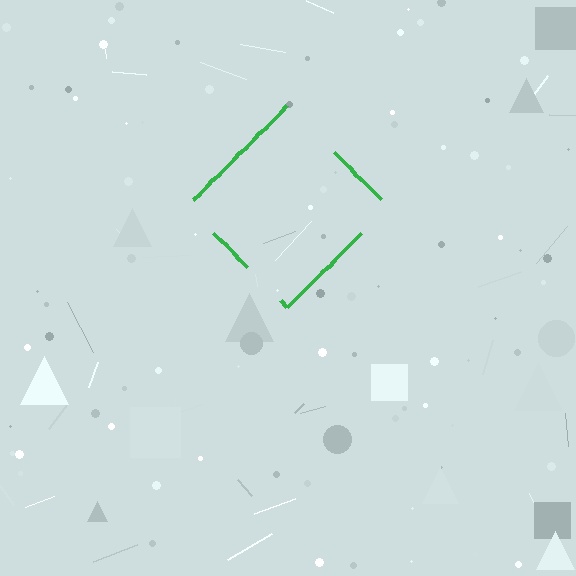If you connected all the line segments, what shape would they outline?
They would outline a diamond.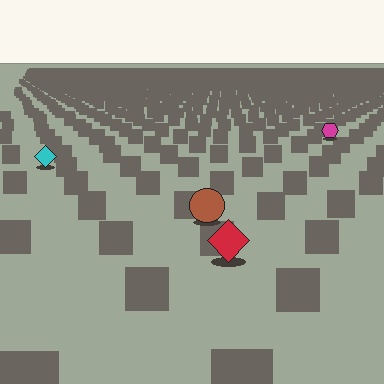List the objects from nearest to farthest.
From nearest to farthest: the red diamond, the brown circle, the cyan diamond, the magenta hexagon.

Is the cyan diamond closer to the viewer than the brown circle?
No. The brown circle is closer — you can tell from the texture gradient: the ground texture is coarser near it.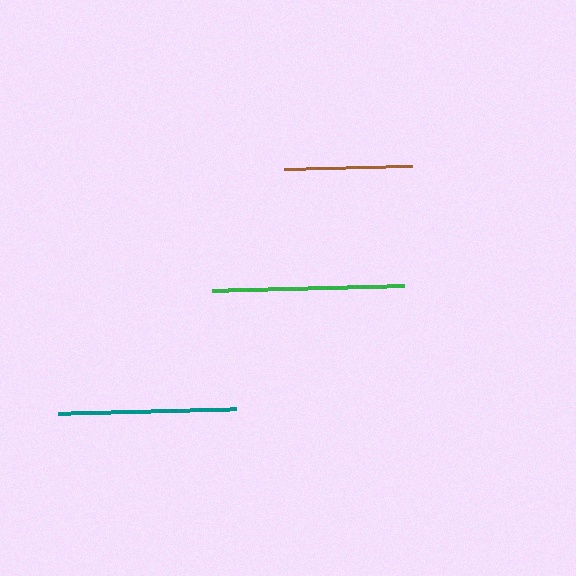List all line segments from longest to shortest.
From longest to shortest: green, teal, brown.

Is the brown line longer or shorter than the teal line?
The teal line is longer than the brown line.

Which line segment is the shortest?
The brown line is the shortest at approximately 128 pixels.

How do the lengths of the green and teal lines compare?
The green and teal lines are approximately the same length.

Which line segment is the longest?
The green line is the longest at approximately 191 pixels.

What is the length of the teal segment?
The teal segment is approximately 177 pixels long.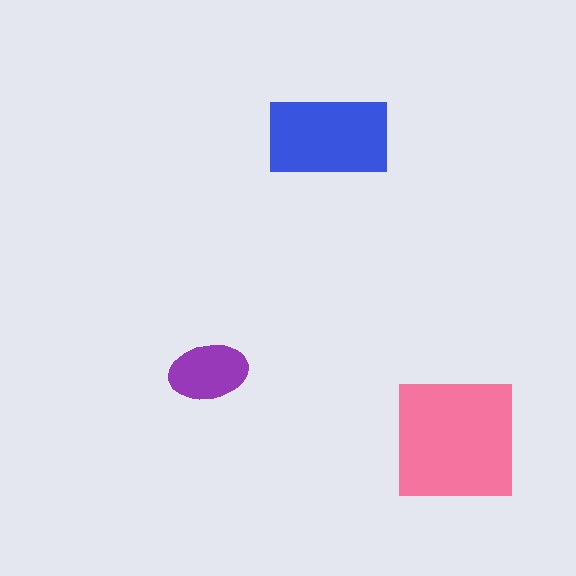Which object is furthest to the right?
The pink square is rightmost.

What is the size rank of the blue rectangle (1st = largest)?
2nd.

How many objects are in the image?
There are 3 objects in the image.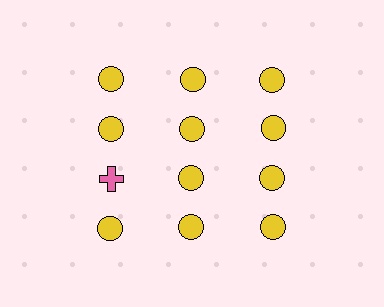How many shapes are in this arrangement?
There are 12 shapes arranged in a grid pattern.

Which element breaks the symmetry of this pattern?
The pink cross in the third row, leftmost column breaks the symmetry. All other shapes are yellow circles.